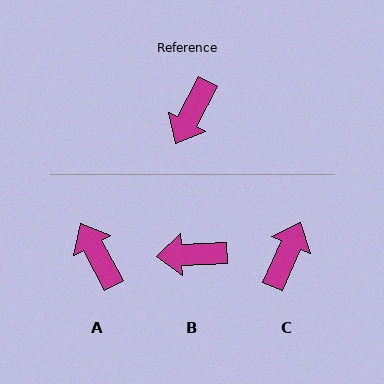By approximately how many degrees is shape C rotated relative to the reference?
Approximately 176 degrees clockwise.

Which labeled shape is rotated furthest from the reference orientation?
C, about 176 degrees away.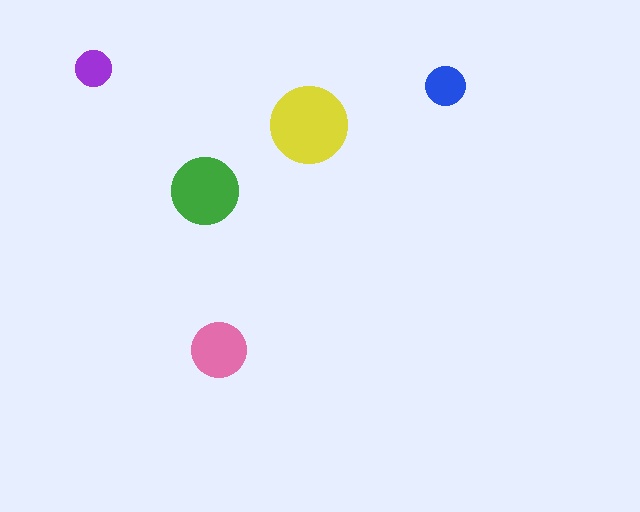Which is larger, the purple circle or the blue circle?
The blue one.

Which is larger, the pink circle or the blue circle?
The pink one.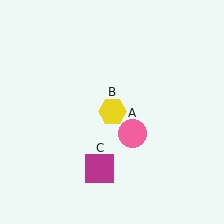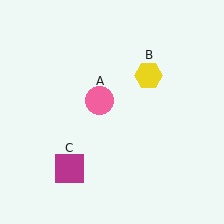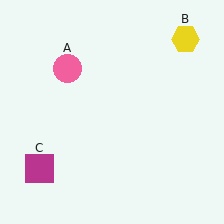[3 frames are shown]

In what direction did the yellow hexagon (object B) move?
The yellow hexagon (object B) moved up and to the right.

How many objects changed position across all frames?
3 objects changed position: pink circle (object A), yellow hexagon (object B), magenta square (object C).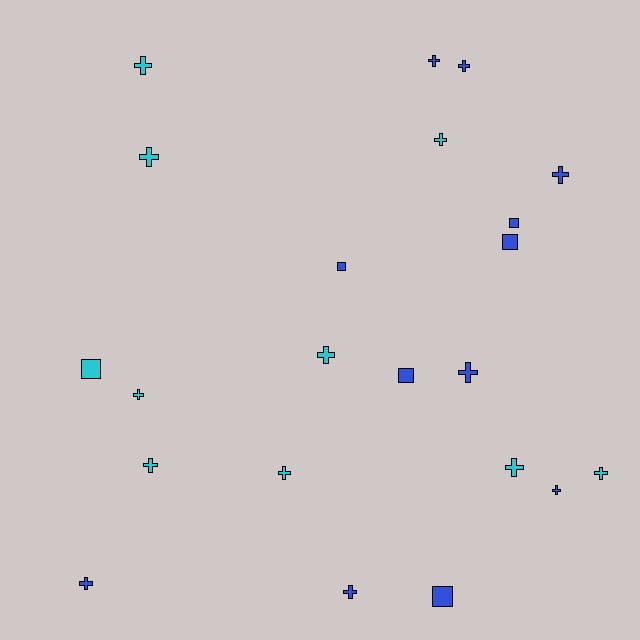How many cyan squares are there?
There is 1 cyan square.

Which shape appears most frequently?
Cross, with 16 objects.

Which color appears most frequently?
Blue, with 12 objects.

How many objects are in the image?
There are 22 objects.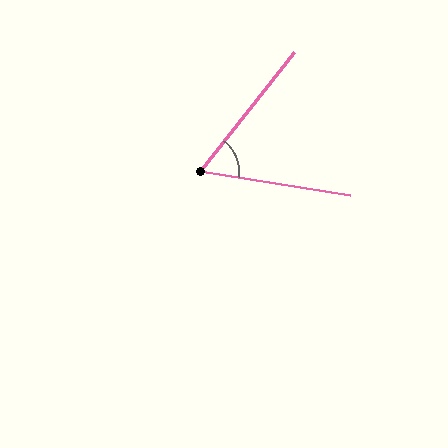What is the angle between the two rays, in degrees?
Approximately 61 degrees.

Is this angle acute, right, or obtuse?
It is acute.